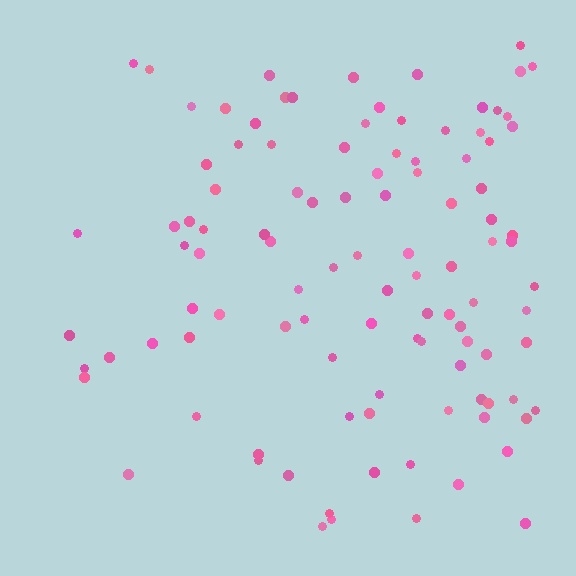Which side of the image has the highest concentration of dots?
The right.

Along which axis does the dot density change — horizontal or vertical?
Horizontal.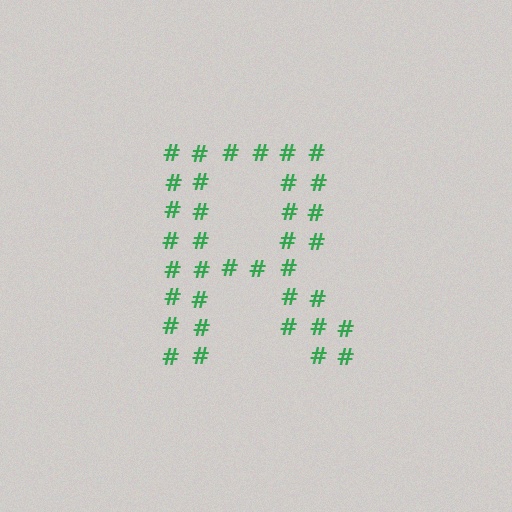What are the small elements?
The small elements are hash symbols.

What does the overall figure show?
The overall figure shows the letter R.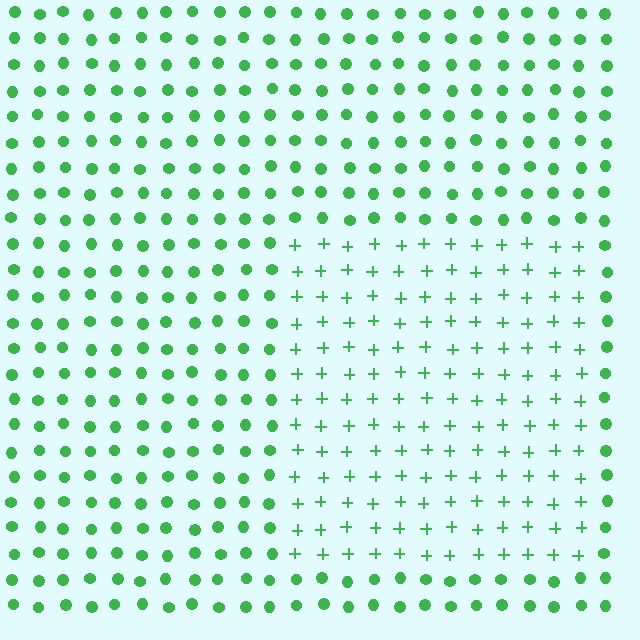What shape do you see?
I see a rectangle.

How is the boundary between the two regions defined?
The boundary is defined by a change in element shape: plus signs inside vs. circles outside. All elements share the same color and spacing.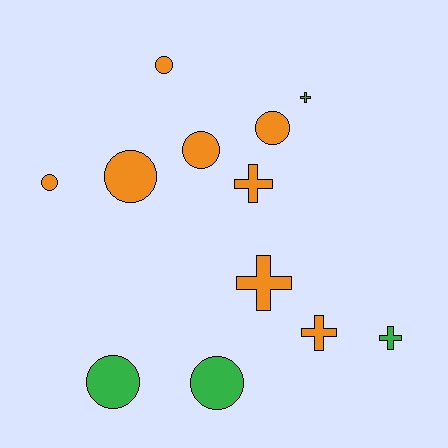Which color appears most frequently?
Orange, with 8 objects.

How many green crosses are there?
There are 2 green crosses.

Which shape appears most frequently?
Circle, with 7 objects.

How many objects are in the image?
There are 12 objects.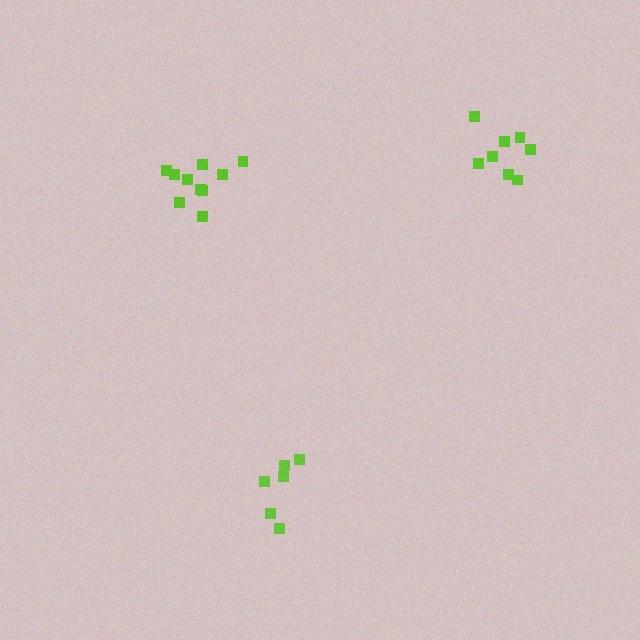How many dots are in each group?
Group 1: 6 dots, Group 2: 8 dots, Group 3: 10 dots (24 total).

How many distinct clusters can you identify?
There are 3 distinct clusters.